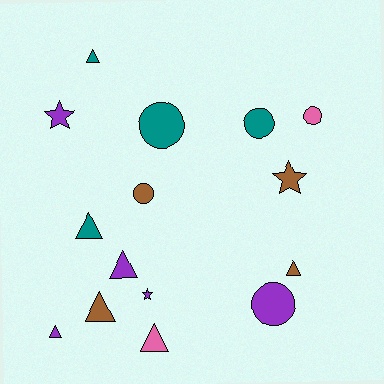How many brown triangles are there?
There are 2 brown triangles.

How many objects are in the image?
There are 15 objects.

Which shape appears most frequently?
Triangle, with 7 objects.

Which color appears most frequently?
Purple, with 5 objects.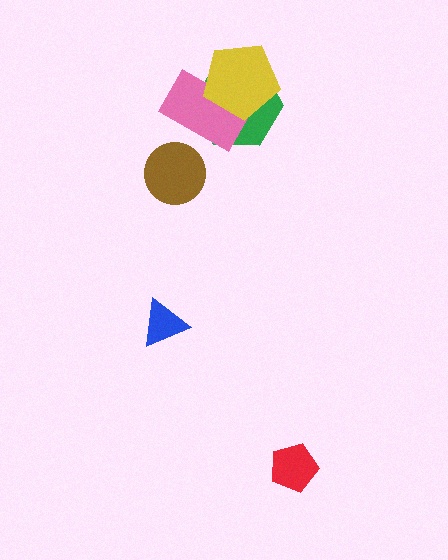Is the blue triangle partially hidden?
No, no other shape covers it.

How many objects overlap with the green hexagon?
2 objects overlap with the green hexagon.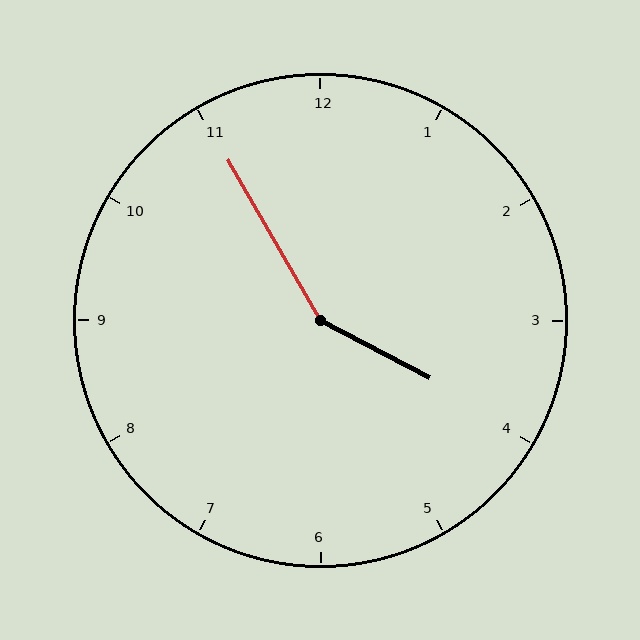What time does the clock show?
3:55.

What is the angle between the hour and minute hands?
Approximately 148 degrees.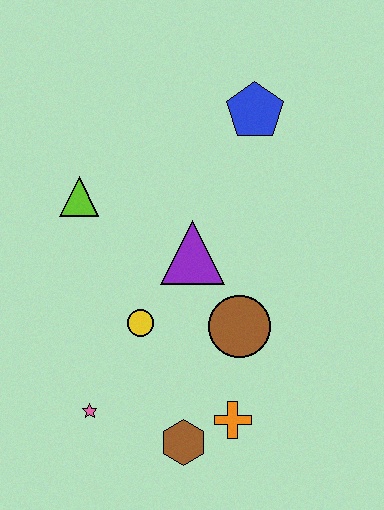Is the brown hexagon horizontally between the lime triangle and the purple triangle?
Yes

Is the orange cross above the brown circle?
No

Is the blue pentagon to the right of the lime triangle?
Yes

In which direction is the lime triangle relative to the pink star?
The lime triangle is above the pink star.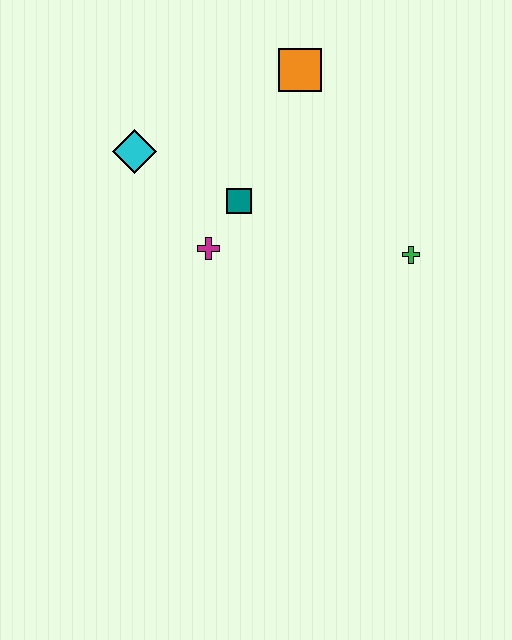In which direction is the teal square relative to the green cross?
The teal square is to the left of the green cross.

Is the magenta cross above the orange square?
No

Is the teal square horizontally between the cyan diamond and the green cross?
Yes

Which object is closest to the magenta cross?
The teal square is closest to the magenta cross.